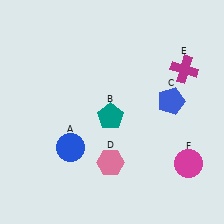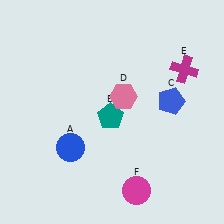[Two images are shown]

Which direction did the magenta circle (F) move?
The magenta circle (F) moved left.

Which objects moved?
The objects that moved are: the pink hexagon (D), the magenta circle (F).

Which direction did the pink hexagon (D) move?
The pink hexagon (D) moved up.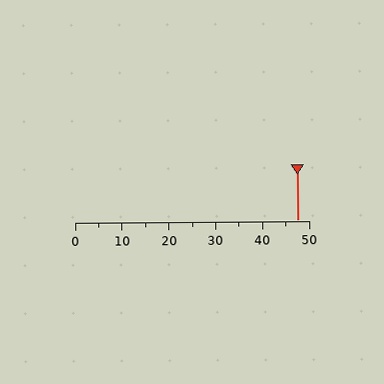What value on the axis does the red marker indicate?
The marker indicates approximately 47.5.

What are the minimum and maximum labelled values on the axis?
The axis runs from 0 to 50.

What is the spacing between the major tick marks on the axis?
The major ticks are spaced 10 apart.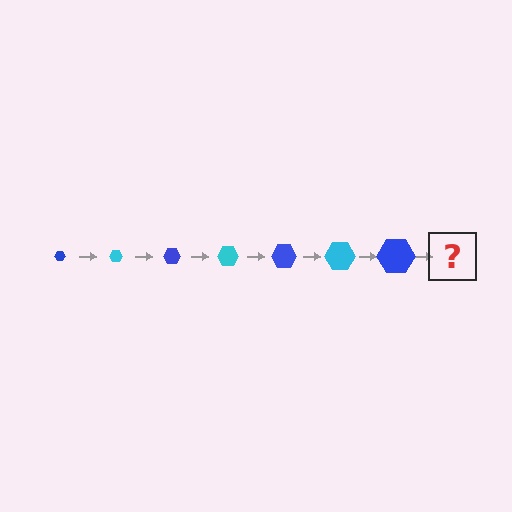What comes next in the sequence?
The next element should be a cyan hexagon, larger than the previous one.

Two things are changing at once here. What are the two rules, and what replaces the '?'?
The two rules are that the hexagon grows larger each step and the color cycles through blue and cyan. The '?' should be a cyan hexagon, larger than the previous one.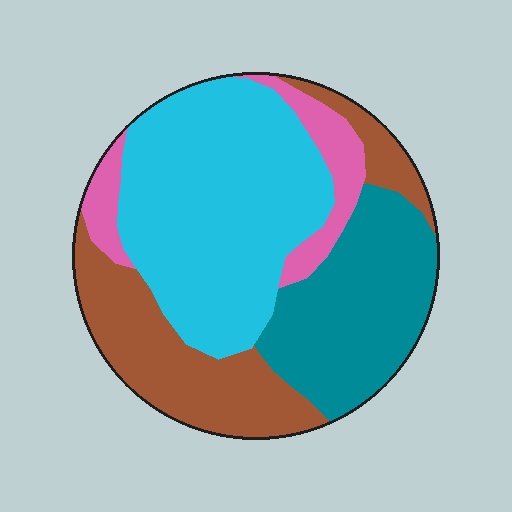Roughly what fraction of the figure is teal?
Teal covers around 25% of the figure.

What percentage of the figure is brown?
Brown takes up between a quarter and a half of the figure.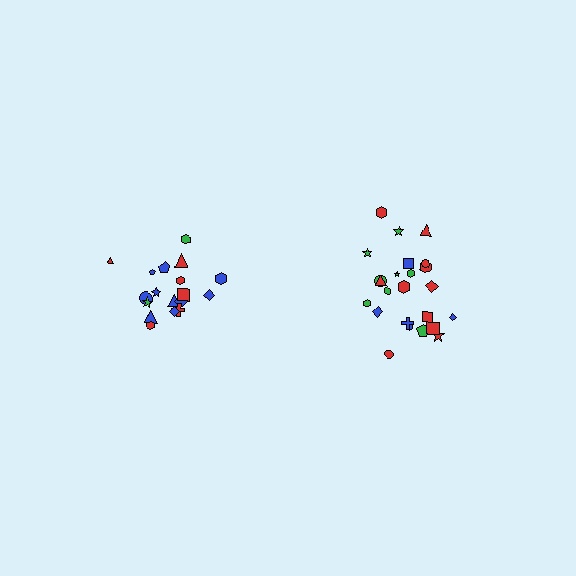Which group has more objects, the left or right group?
The right group.